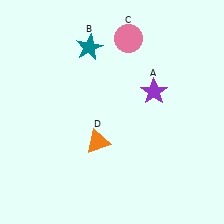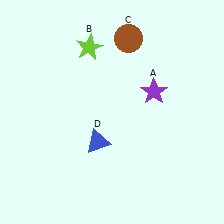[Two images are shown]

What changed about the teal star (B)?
In Image 1, B is teal. In Image 2, it changed to lime.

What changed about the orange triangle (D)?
In Image 1, D is orange. In Image 2, it changed to blue.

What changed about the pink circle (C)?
In Image 1, C is pink. In Image 2, it changed to brown.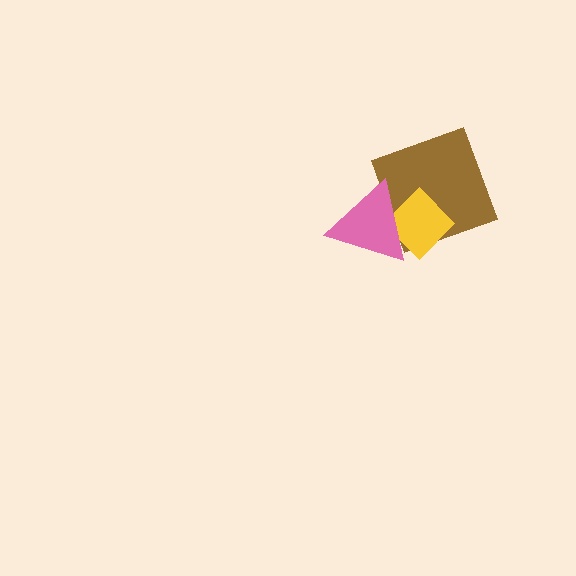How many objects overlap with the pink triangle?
2 objects overlap with the pink triangle.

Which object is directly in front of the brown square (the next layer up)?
The yellow diamond is directly in front of the brown square.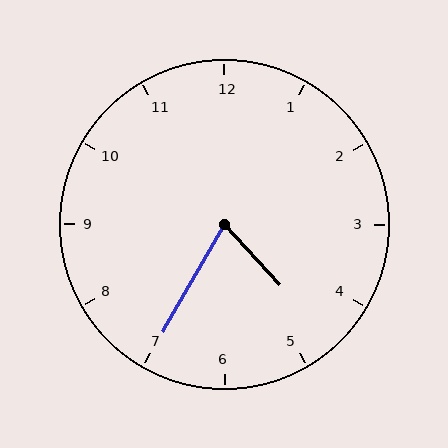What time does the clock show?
4:35.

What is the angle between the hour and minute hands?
Approximately 72 degrees.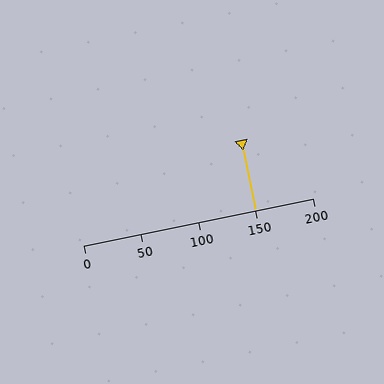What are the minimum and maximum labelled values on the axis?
The axis runs from 0 to 200.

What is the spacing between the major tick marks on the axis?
The major ticks are spaced 50 apart.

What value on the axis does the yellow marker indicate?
The marker indicates approximately 150.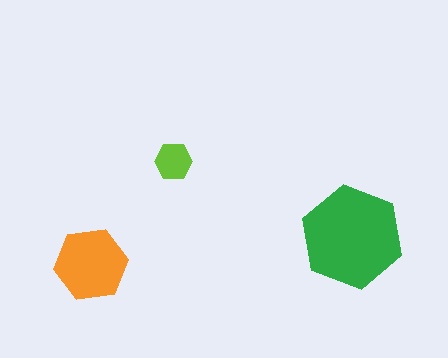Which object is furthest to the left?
The orange hexagon is leftmost.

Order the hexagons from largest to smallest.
the green one, the orange one, the lime one.